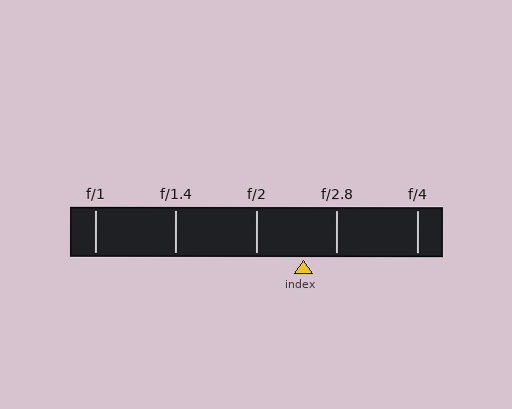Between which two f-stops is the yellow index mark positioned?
The index mark is between f/2 and f/2.8.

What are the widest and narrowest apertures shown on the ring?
The widest aperture shown is f/1 and the narrowest is f/4.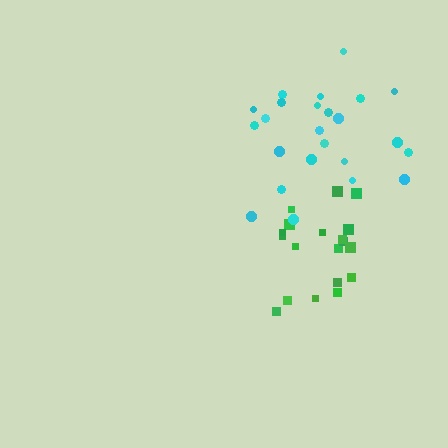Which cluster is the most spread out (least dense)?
Cyan.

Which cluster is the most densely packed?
Green.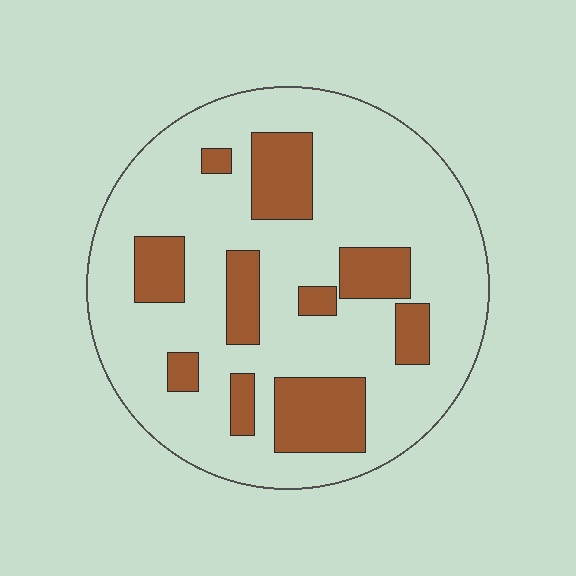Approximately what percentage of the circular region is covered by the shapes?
Approximately 25%.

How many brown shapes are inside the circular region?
10.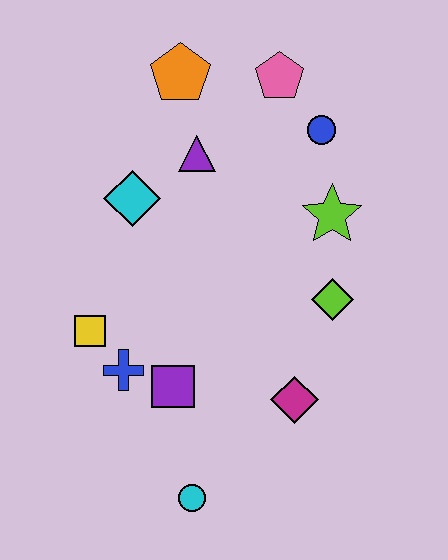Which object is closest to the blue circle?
The pink pentagon is closest to the blue circle.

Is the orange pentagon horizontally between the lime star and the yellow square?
Yes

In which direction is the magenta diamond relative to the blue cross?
The magenta diamond is to the right of the blue cross.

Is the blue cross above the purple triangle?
No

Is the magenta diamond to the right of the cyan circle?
Yes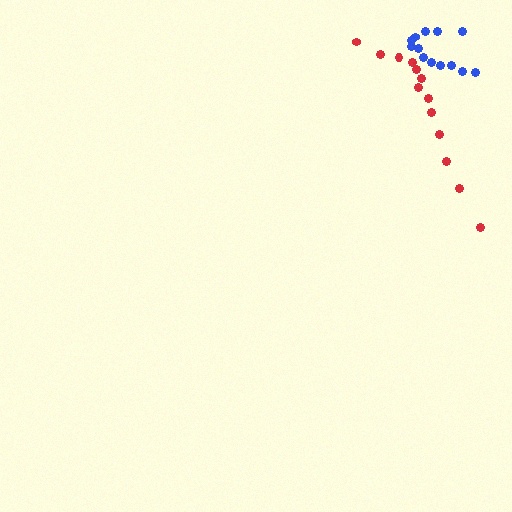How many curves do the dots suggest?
There are 2 distinct paths.